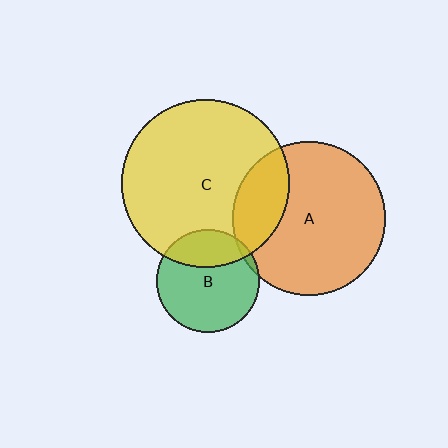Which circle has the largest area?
Circle C (yellow).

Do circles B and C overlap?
Yes.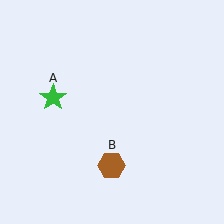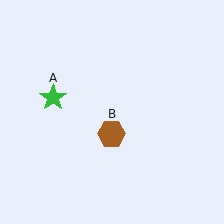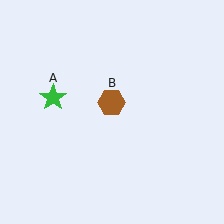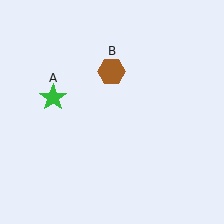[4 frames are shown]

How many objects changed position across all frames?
1 object changed position: brown hexagon (object B).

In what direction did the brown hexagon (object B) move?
The brown hexagon (object B) moved up.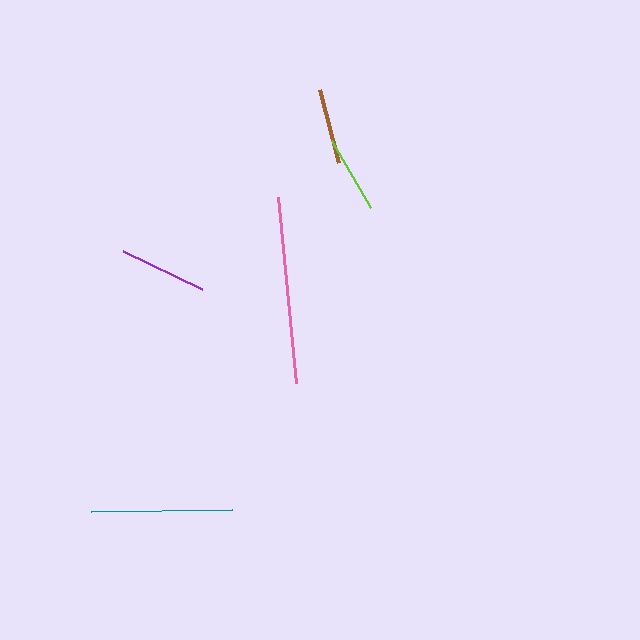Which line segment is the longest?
The pink line is the longest at approximately 187 pixels.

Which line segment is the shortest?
The brown line is the shortest at approximately 76 pixels.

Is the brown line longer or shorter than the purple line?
The purple line is longer than the brown line.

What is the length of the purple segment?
The purple segment is approximately 88 pixels long.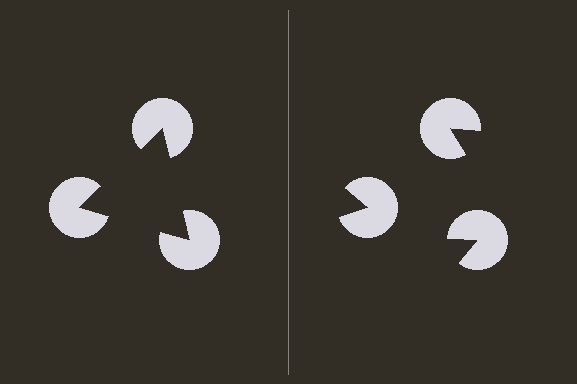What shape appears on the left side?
An illusory triangle.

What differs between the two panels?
The pac-man discs are positioned identically on both sides; only the wedge orientations differ. On the left they align to a triangle; on the right they are misaligned.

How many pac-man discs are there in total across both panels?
6 — 3 on each side.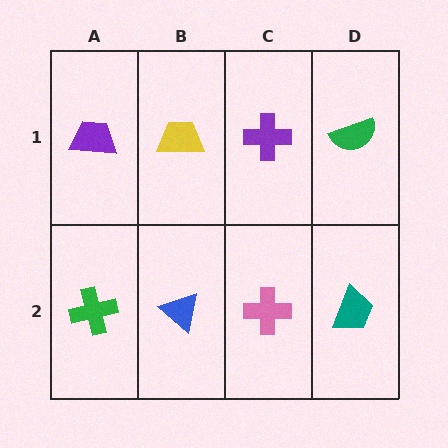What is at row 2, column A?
A green cross.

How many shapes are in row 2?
4 shapes.